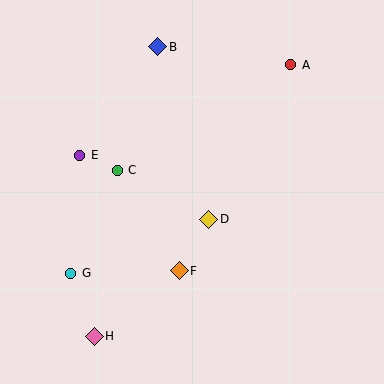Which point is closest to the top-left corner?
Point B is closest to the top-left corner.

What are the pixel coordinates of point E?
Point E is at (80, 155).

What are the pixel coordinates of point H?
Point H is at (94, 336).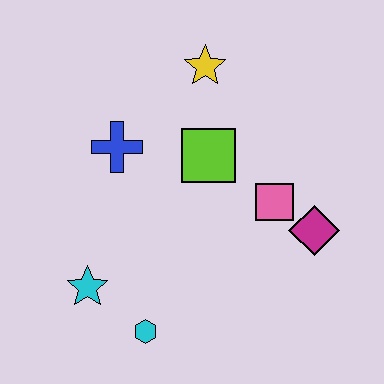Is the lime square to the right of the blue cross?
Yes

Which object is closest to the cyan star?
The cyan hexagon is closest to the cyan star.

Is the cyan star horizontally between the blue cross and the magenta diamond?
No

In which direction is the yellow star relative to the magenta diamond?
The yellow star is above the magenta diamond.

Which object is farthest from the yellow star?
The cyan hexagon is farthest from the yellow star.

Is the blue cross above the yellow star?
No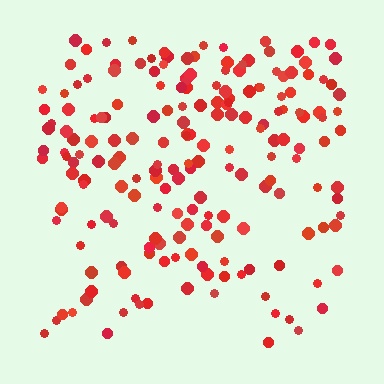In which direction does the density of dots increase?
From bottom to top, with the top side densest.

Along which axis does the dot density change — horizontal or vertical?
Vertical.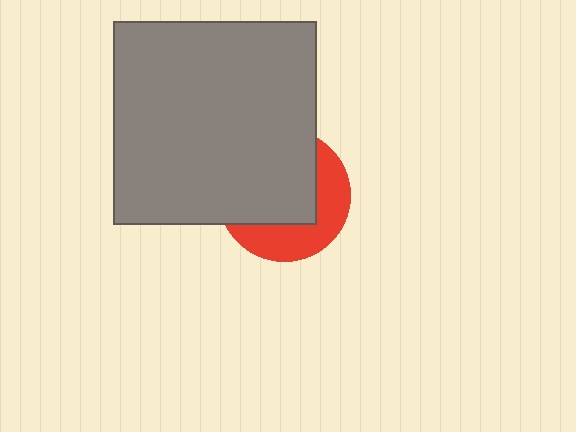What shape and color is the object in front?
The object in front is a gray square.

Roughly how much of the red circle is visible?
A small part of it is visible (roughly 39%).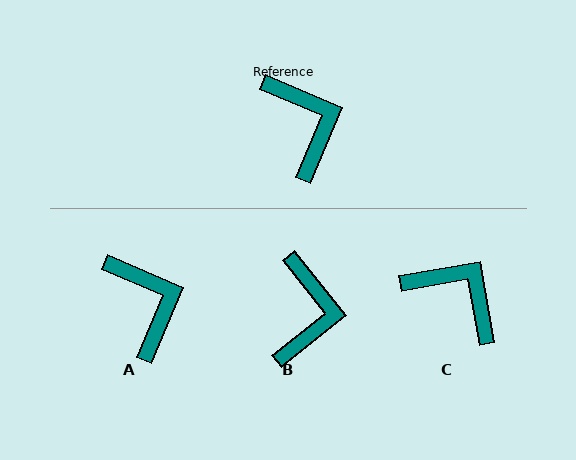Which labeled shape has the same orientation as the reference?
A.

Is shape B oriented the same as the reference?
No, it is off by about 29 degrees.